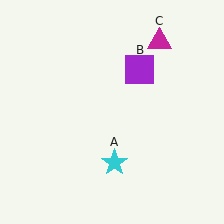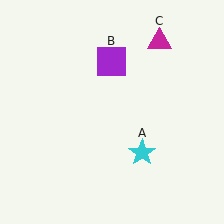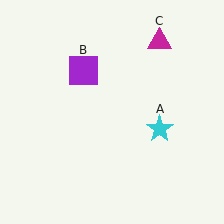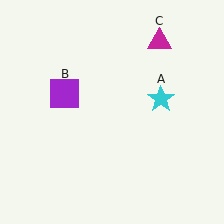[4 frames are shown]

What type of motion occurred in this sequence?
The cyan star (object A), purple square (object B) rotated counterclockwise around the center of the scene.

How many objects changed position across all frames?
2 objects changed position: cyan star (object A), purple square (object B).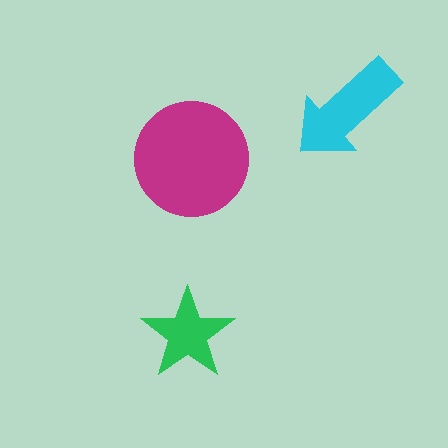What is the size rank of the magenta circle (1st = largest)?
1st.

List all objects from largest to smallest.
The magenta circle, the cyan arrow, the green star.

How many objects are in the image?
There are 3 objects in the image.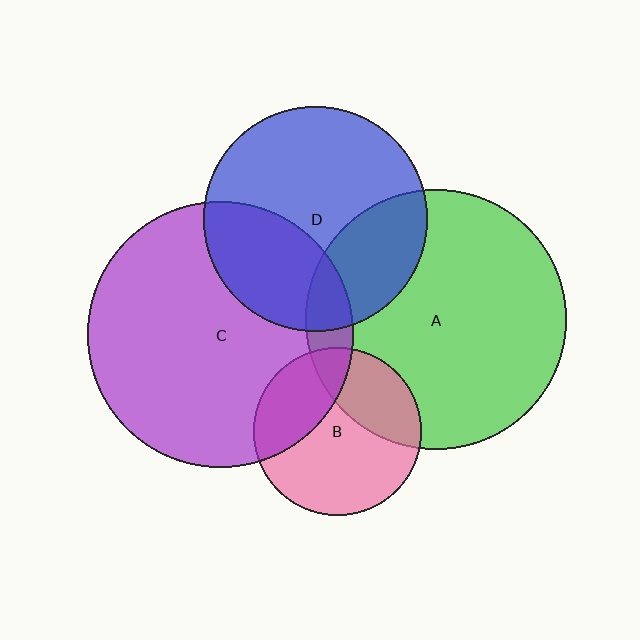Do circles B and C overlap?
Yes.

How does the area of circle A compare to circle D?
Approximately 1.3 times.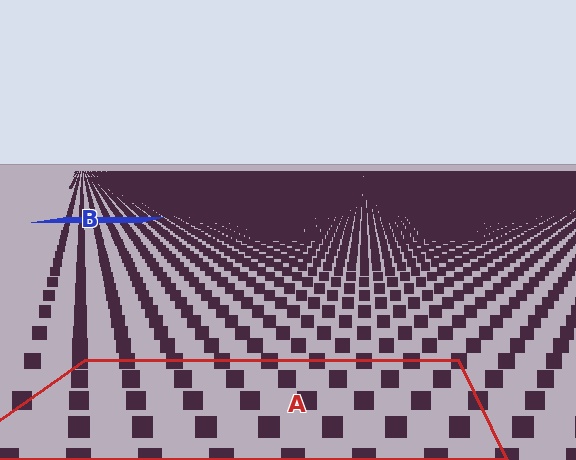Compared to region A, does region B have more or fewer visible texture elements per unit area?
Region B has more texture elements per unit area — they are packed more densely because it is farther away.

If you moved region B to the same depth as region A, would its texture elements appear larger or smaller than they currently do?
They would appear larger. At a closer depth, the same texture elements are projected at a bigger on-screen size.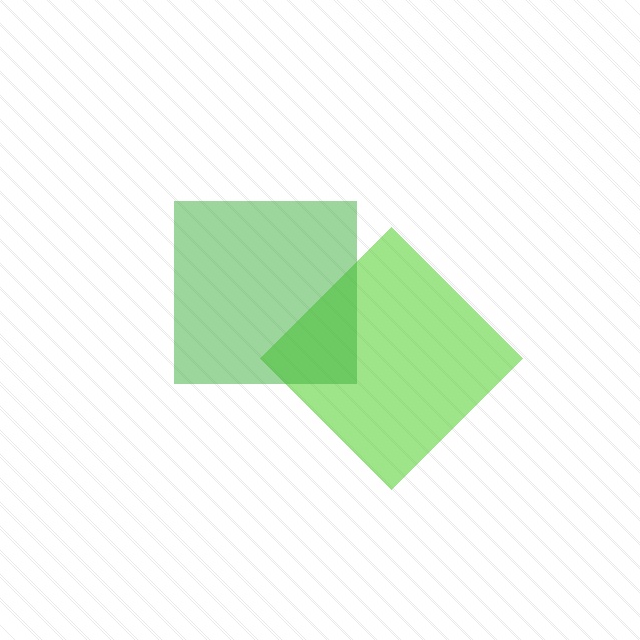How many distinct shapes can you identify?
There are 2 distinct shapes: a lime diamond, a green square.